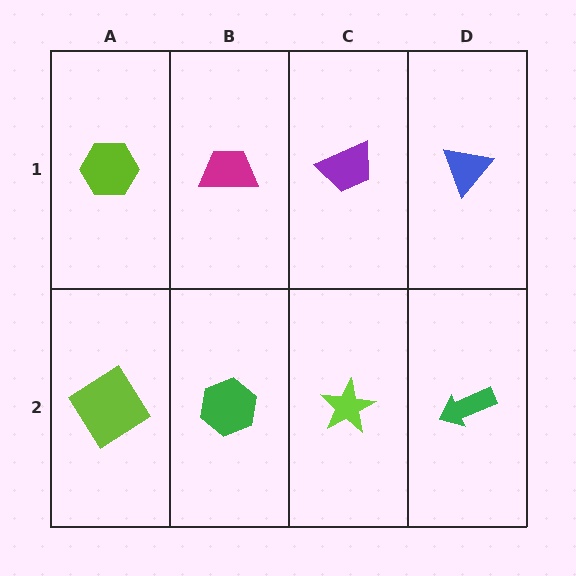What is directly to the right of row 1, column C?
A blue triangle.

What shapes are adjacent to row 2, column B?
A magenta trapezoid (row 1, column B), a lime diamond (row 2, column A), a lime star (row 2, column C).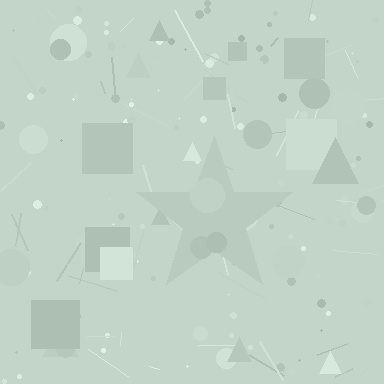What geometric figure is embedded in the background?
A star is embedded in the background.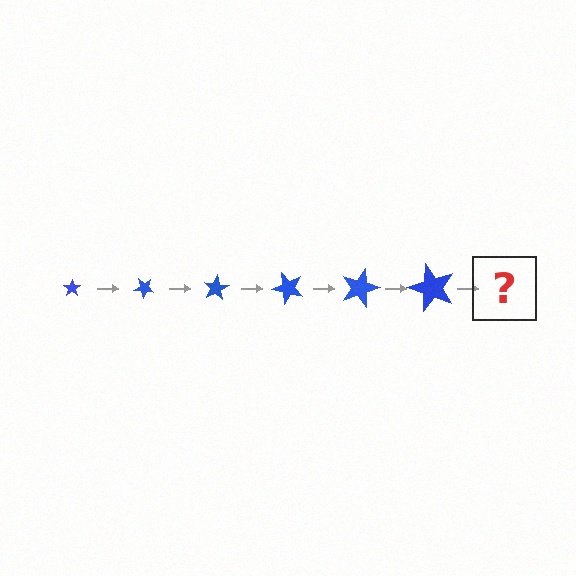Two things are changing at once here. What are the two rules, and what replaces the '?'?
The two rules are that the star grows larger each step and it rotates 40 degrees each step. The '?' should be a star, larger than the previous one and rotated 240 degrees from the start.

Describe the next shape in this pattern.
It should be a star, larger than the previous one and rotated 240 degrees from the start.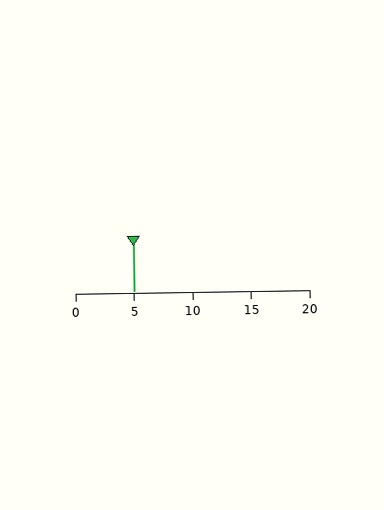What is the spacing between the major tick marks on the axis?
The major ticks are spaced 5 apart.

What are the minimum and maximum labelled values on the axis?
The axis runs from 0 to 20.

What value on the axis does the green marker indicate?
The marker indicates approximately 5.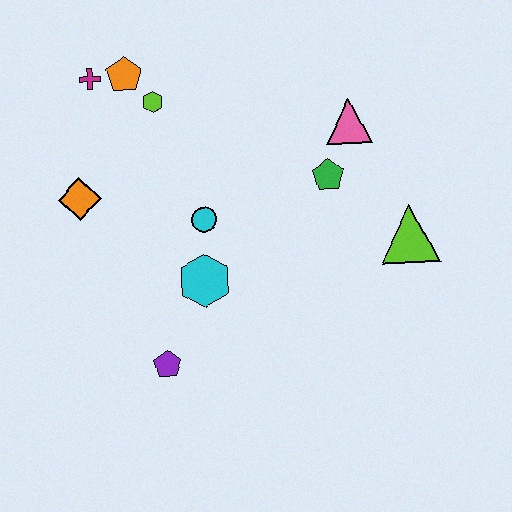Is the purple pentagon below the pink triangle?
Yes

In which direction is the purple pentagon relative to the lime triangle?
The purple pentagon is to the left of the lime triangle.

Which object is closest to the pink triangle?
The green pentagon is closest to the pink triangle.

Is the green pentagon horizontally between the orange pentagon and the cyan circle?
No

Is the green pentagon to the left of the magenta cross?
No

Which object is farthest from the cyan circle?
The lime triangle is farthest from the cyan circle.